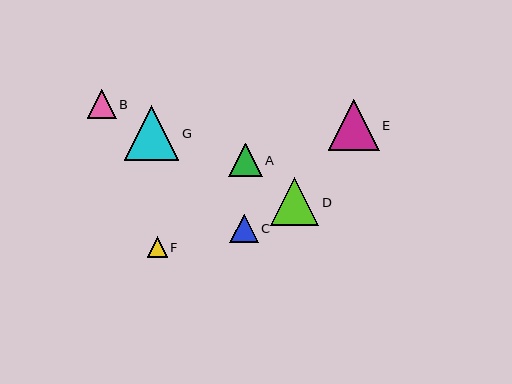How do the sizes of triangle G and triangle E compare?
Triangle G and triangle E are approximately the same size.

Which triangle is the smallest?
Triangle F is the smallest with a size of approximately 20 pixels.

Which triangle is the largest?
Triangle G is the largest with a size of approximately 55 pixels.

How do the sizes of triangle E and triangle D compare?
Triangle E and triangle D are approximately the same size.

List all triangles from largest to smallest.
From largest to smallest: G, E, D, A, B, C, F.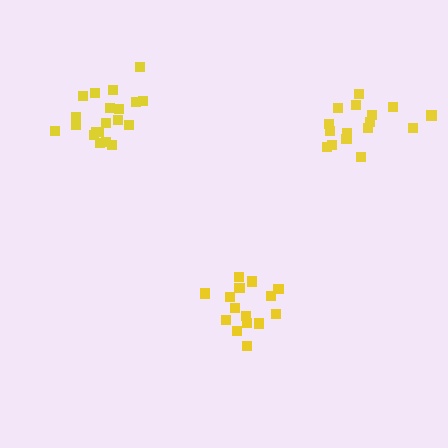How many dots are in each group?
Group 1: 16 dots, Group 2: 20 dots, Group 3: 16 dots (52 total).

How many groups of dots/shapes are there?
There are 3 groups.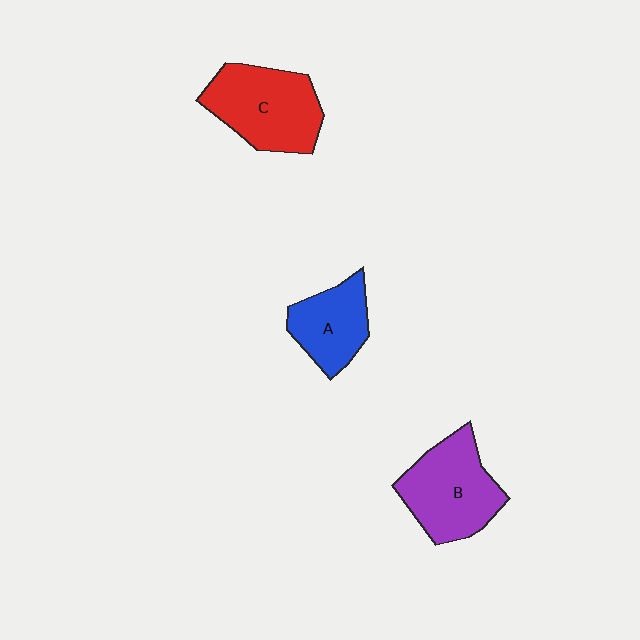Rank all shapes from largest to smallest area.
From largest to smallest: C (red), B (purple), A (blue).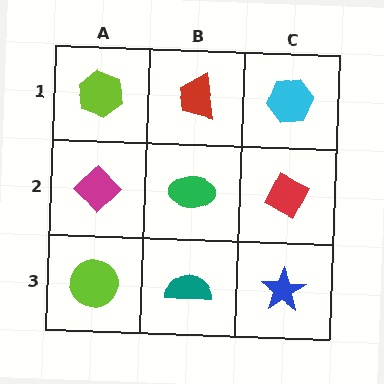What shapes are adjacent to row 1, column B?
A green ellipse (row 2, column B), a lime hexagon (row 1, column A), a cyan hexagon (row 1, column C).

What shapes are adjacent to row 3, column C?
A red diamond (row 2, column C), a teal semicircle (row 3, column B).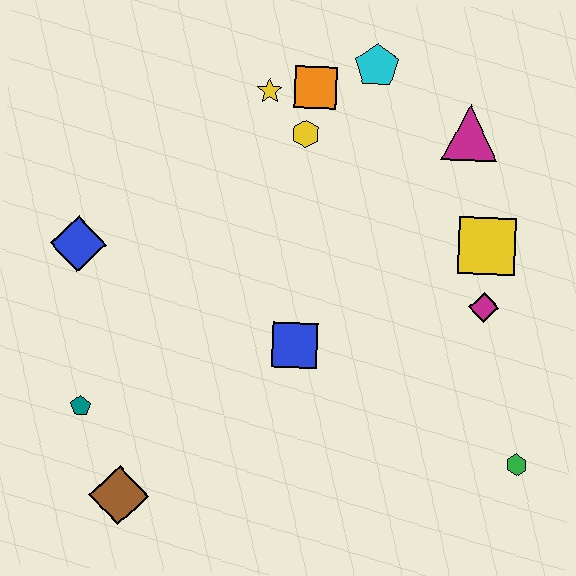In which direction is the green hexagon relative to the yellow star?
The green hexagon is below the yellow star.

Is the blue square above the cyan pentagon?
No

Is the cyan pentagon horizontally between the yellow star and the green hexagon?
Yes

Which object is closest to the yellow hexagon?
The orange square is closest to the yellow hexagon.